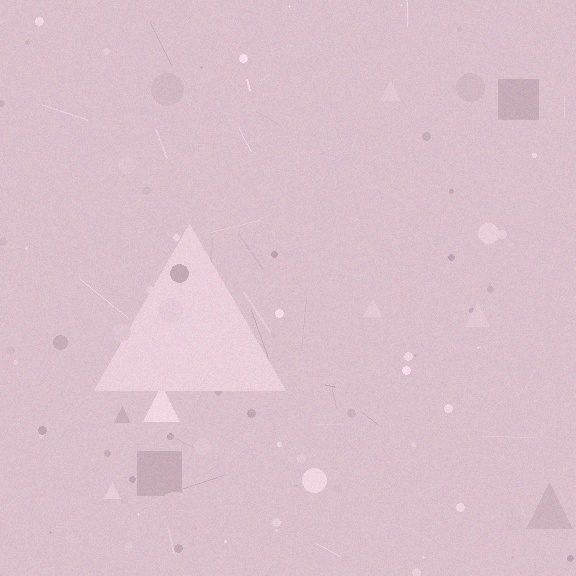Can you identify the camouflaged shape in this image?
The camouflaged shape is a triangle.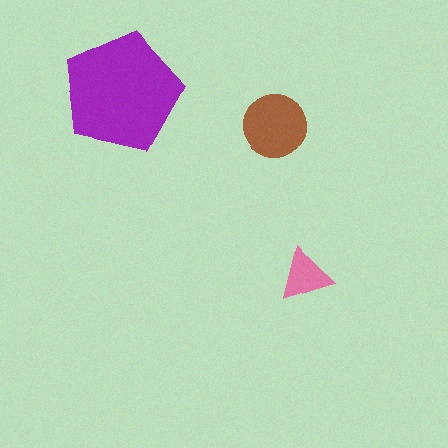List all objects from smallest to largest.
The pink triangle, the brown circle, the purple pentagon.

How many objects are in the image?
There are 3 objects in the image.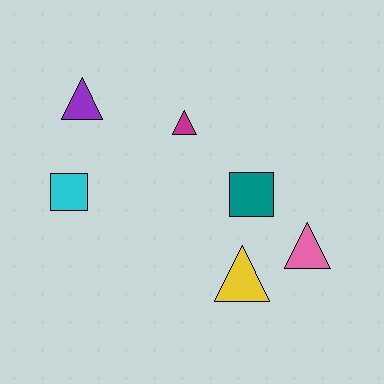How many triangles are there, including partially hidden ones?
There are 4 triangles.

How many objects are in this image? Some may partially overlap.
There are 6 objects.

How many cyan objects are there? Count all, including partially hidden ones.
There is 1 cyan object.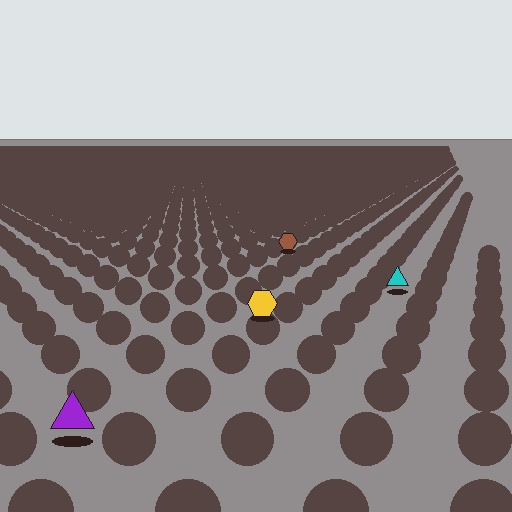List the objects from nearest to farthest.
From nearest to farthest: the purple triangle, the yellow hexagon, the cyan triangle, the brown hexagon.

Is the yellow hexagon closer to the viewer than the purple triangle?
No. The purple triangle is closer — you can tell from the texture gradient: the ground texture is coarser near it.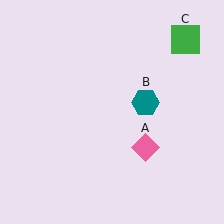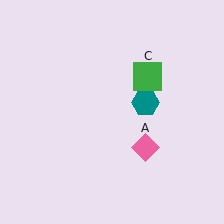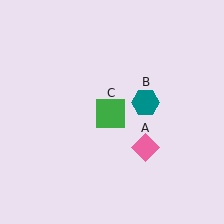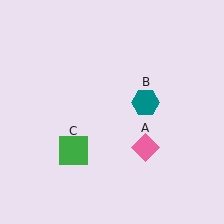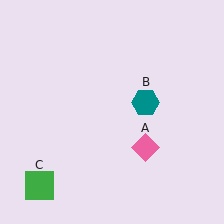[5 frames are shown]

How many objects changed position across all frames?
1 object changed position: green square (object C).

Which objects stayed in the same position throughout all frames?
Pink diamond (object A) and teal hexagon (object B) remained stationary.